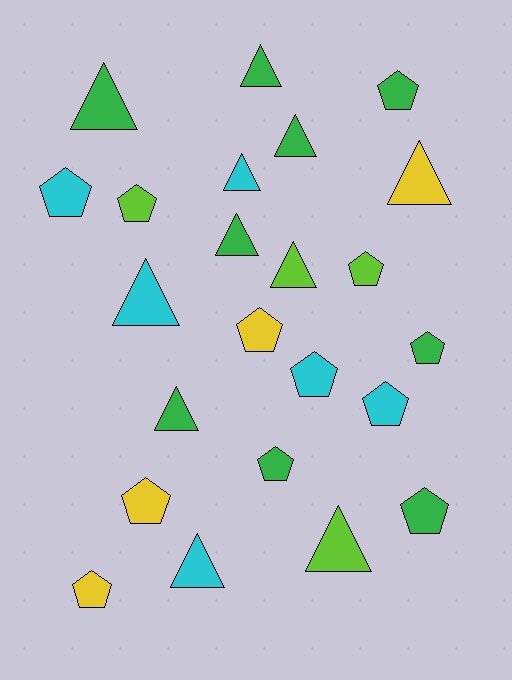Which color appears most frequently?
Green, with 9 objects.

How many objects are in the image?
There are 23 objects.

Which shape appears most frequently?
Pentagon, with 12 objects.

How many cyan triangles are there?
There are 3 cyan triangles.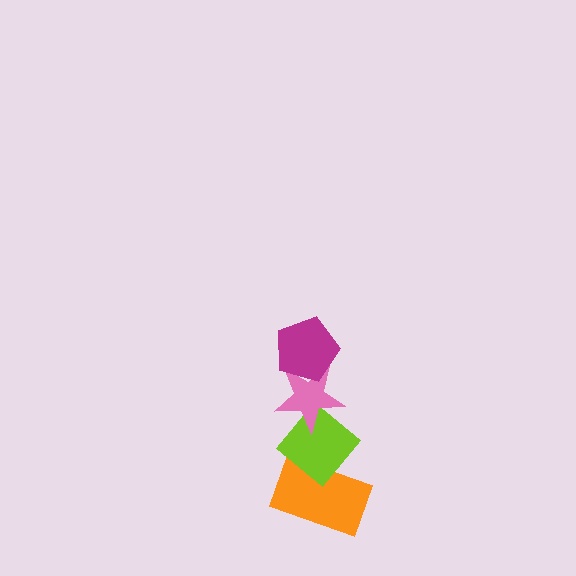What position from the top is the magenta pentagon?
The magenta pentagon is 1st from the top.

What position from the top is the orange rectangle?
The orange rectangle is 4th from the top.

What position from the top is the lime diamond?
The lime diamond is 3rd from the top.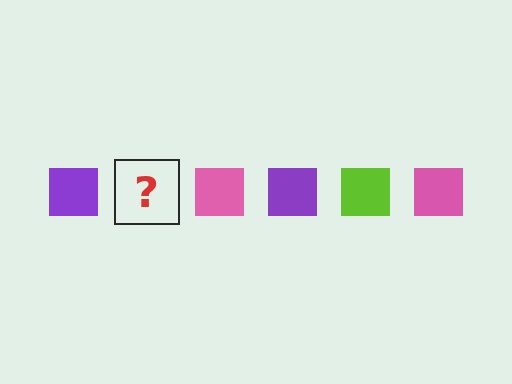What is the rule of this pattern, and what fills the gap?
The rule is that the pattern cycles through purple, lime, pink squares. The gap should be filled with a lime square.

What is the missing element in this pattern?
The missing element is a lime square.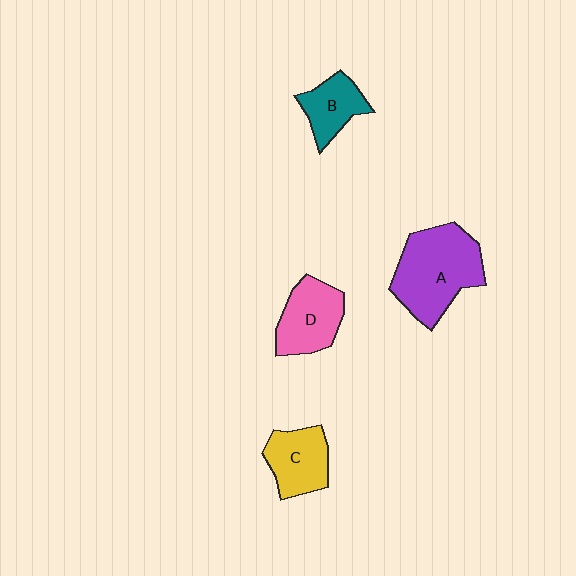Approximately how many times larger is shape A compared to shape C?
Approximately 1.7 times.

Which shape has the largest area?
Shape A (purple).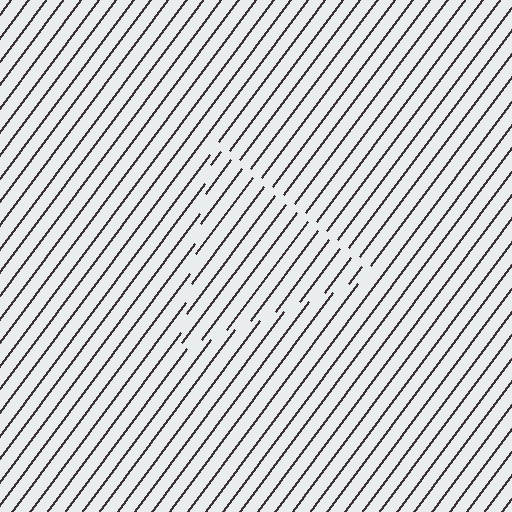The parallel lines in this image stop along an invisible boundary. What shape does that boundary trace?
An illusory triangle. The interior of the shape contains the same grating, shifted by half a period — the contour is defined by the phase discontinuity where line-ends from the inner and outer gratings abut.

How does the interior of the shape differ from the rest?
The interior of the shape contains the same grating, shifted by half a period — the contour is defined by the phase discontinuity where line-ends from the inner and outer gratings abut.